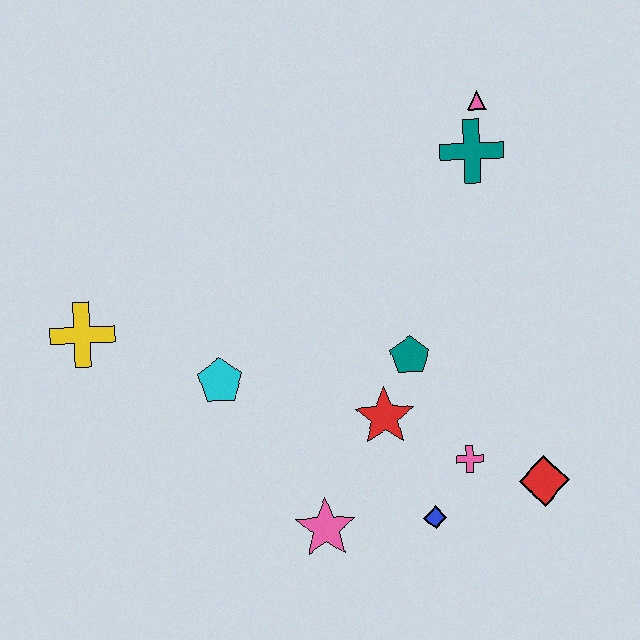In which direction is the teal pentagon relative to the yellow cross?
The teal pentagon is to the right of the yellow cross.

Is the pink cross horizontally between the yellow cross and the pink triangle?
Yes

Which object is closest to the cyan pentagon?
The yellow cross is closest to the cyan pentagon.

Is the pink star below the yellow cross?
Yes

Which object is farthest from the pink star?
The pink triangle is farthest from the pink star.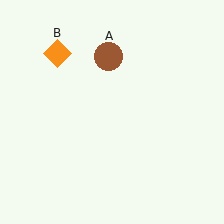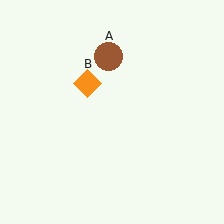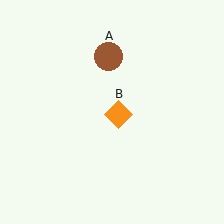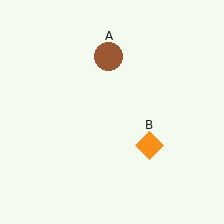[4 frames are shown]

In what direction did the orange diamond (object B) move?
The orange diamond (object B) moved down and to the right.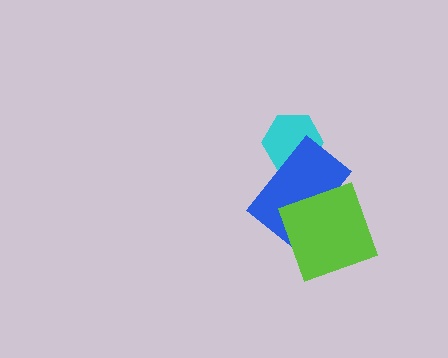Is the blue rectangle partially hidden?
Yes, it is partially covered by another shape.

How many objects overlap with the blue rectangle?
2 objects overlap with the blue rectangle.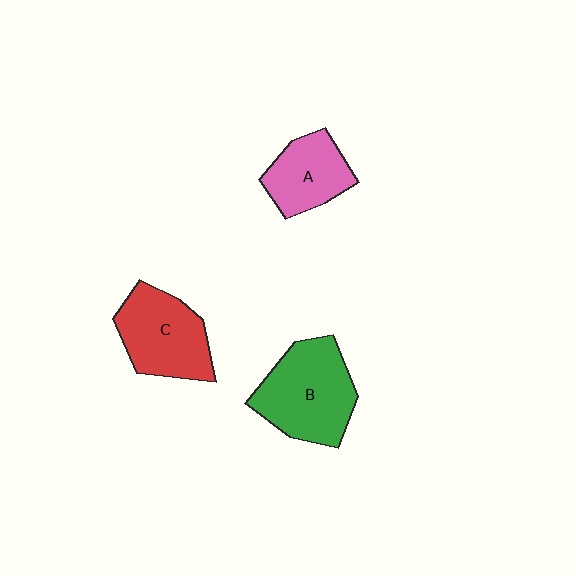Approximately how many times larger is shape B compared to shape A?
Approximately 1.6 times.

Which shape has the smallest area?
Shape A (pink).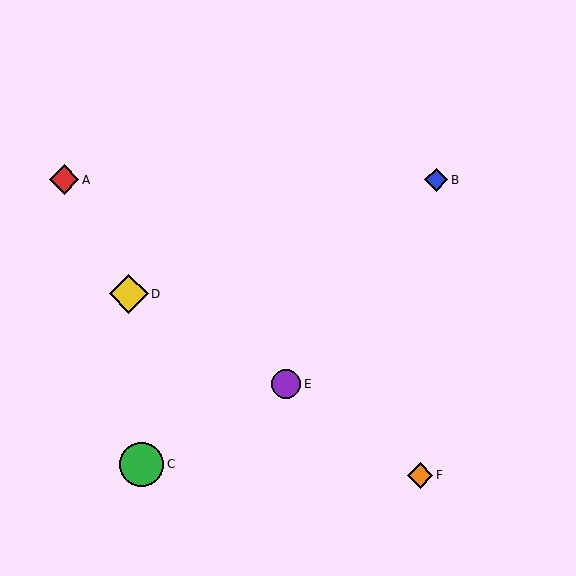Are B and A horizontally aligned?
Yes, both are at y≈180.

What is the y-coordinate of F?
Object F is at y≈475.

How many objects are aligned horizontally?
2 objects (A, B) are aligned horizontally.